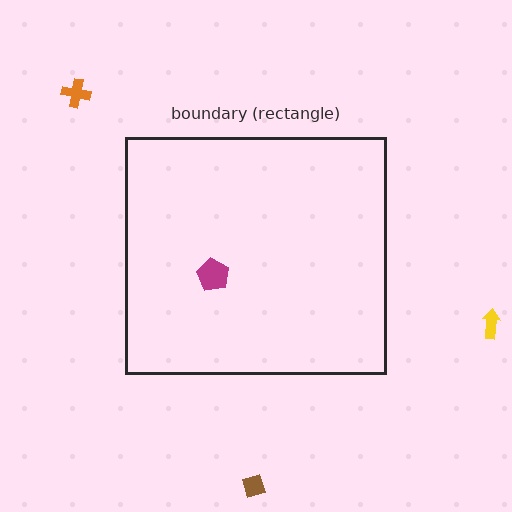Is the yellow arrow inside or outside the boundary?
Outside.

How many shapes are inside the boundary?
1 inside, 3 outside.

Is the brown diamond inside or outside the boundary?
Outside.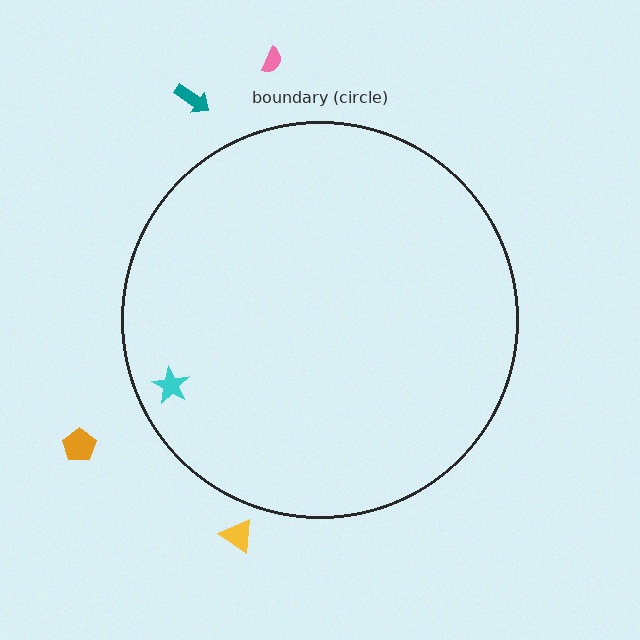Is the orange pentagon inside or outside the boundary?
Outside.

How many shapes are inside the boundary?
1 inside, 4 outside.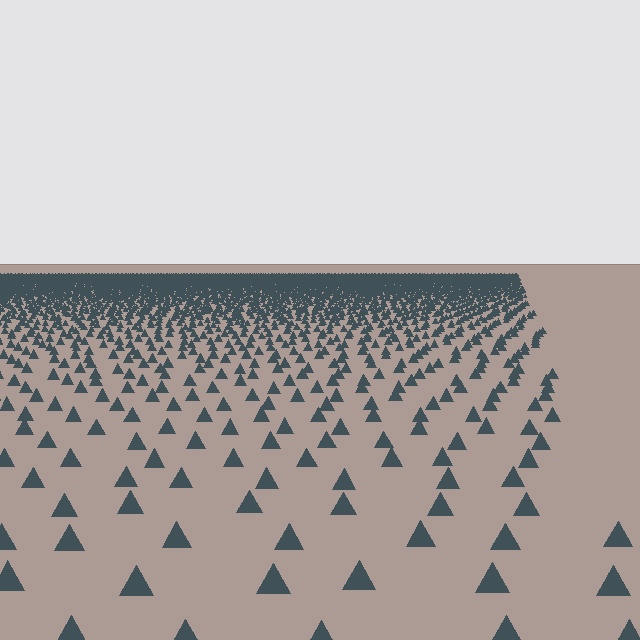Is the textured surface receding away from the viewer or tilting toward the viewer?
The surface is receding away from the viewer. Texture elements get smaller and denser toward the top.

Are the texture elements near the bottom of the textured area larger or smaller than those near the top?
Larger. Near the bottom, elements are closer to the viewer and appear at a bigger on-screen size.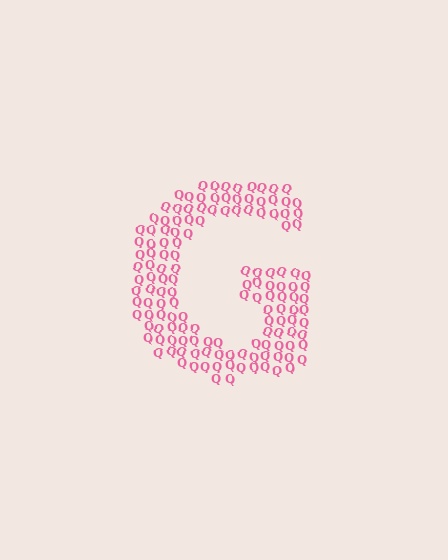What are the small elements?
The small elements are letter Q's.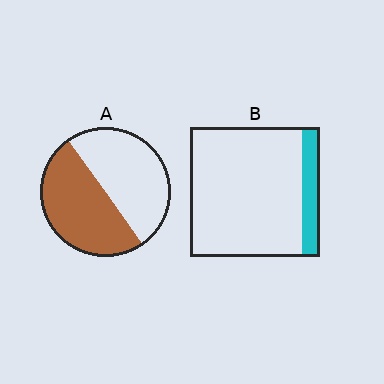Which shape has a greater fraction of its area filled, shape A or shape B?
Shape A.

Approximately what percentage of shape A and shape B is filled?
A is approximately 50% and B is approximately 15%.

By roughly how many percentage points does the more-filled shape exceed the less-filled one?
By roughly 35 percentage points (A over B).